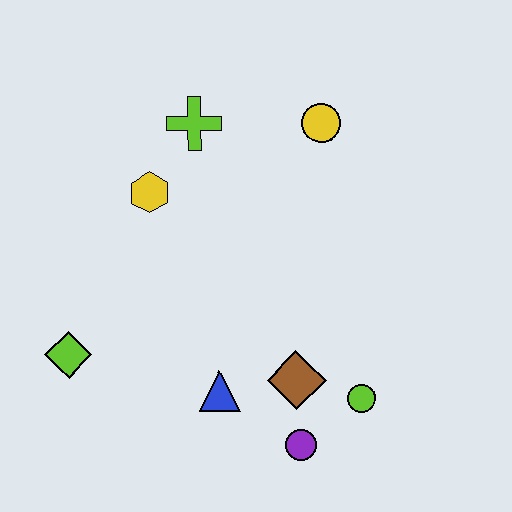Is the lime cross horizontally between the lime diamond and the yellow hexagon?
No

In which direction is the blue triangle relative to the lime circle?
The blue triangle is to the left of the lime circle.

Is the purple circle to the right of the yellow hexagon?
Yes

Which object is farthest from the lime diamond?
The yellow circle is farthest from the lime diamond.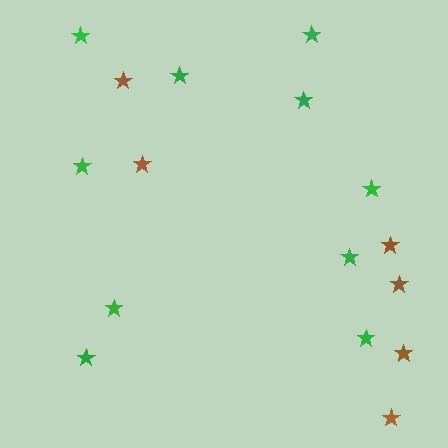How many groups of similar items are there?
There are 2 groups: one group of green stars (10) and one group of brown stars (6).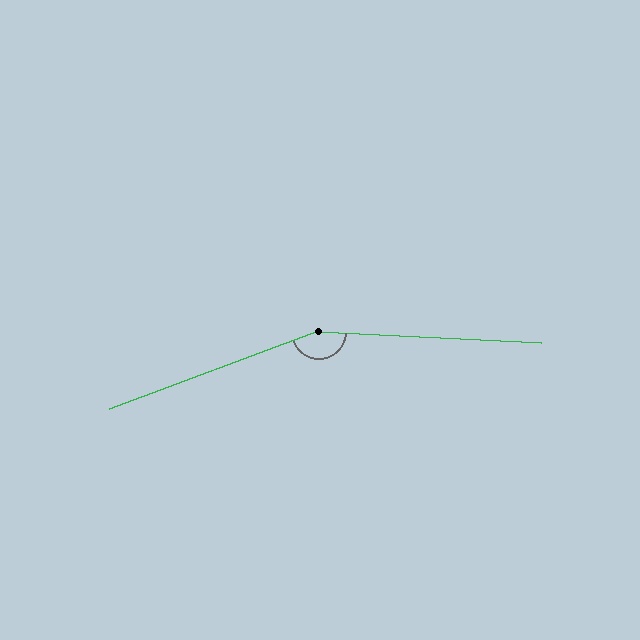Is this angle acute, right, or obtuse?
It is obtuse.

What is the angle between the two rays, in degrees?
Approximately 157 degrees.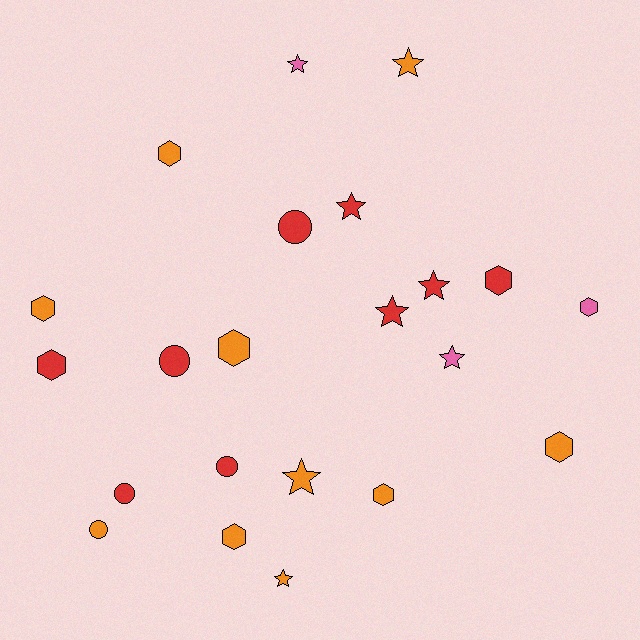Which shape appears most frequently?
Hexagon, with 9 objects.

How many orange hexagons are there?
There are 6 orange hexagons.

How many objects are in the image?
There are 22 objects.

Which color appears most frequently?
Orange, with 10 objects.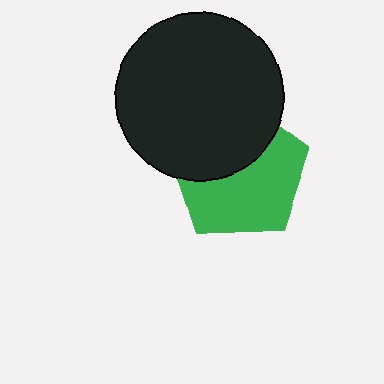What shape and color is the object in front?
The object in front is a black circle.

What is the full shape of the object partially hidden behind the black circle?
The partially hidden object is a green pentagon.